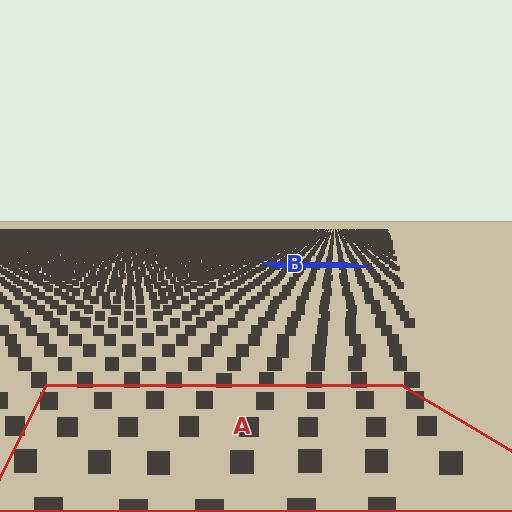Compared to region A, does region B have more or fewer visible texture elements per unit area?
Region B has more texture elements per unit area — they are packed more densely because it is farther away.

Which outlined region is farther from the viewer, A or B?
Region B is farther from the viewer — the texture elements inside it appear smaller and more densely packed.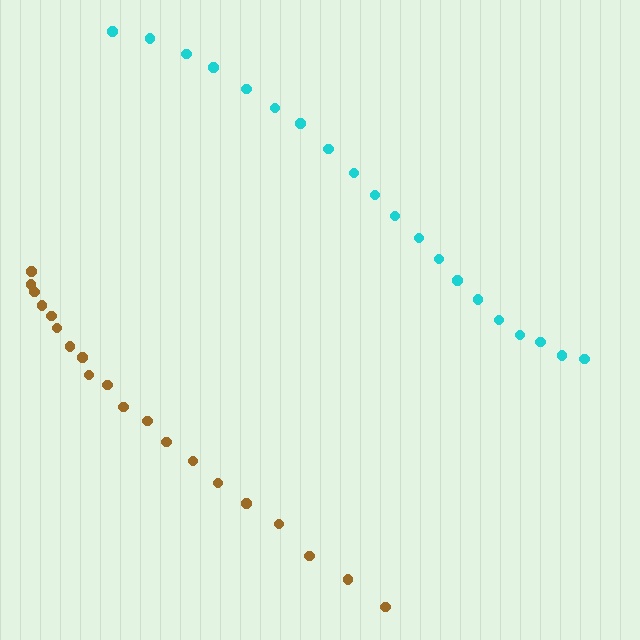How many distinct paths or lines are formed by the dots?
There are 2 distinct paths.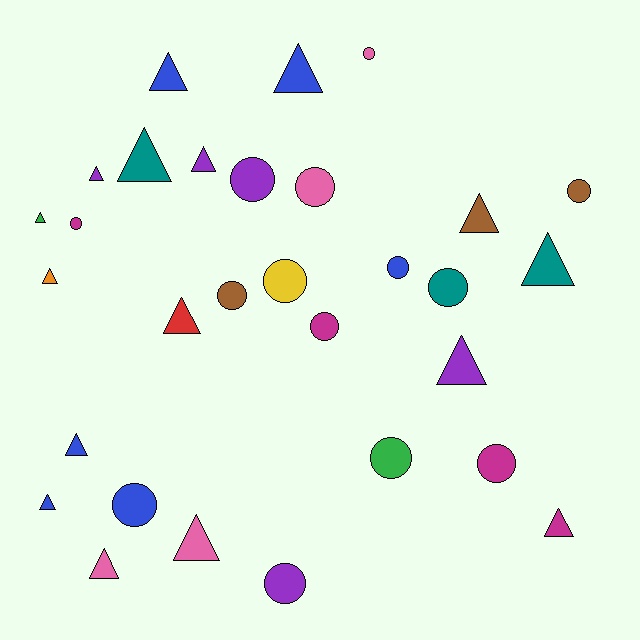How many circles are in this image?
There are 14 circles.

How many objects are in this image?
There are 30 objects.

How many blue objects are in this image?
There are 6 blue objects.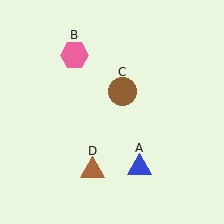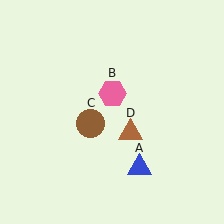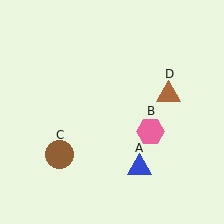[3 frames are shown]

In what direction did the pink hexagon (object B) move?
The pink hexagon (object B) moved down and to the right.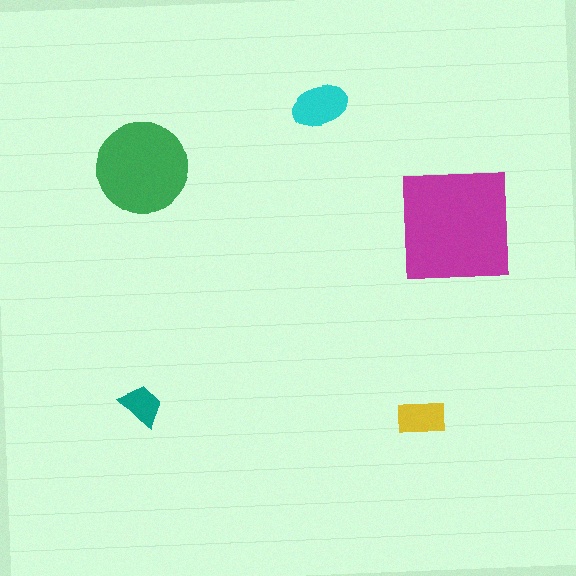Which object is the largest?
The magenta square.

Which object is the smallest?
The teal trapezoid.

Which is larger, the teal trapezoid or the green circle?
The green circle.